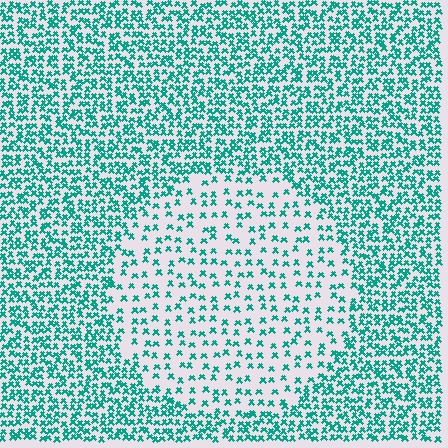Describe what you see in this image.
The image contains small teal elements arranged at two different densities. A circle-shaped region is visible where the elements are less densely packed than the surrounding area.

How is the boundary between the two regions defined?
The boundary is defined by a change in element density (approximately 2.3x ratio). All elements are the same color, size, and shape.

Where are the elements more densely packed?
The elements are more densely packed outside the circle boundary.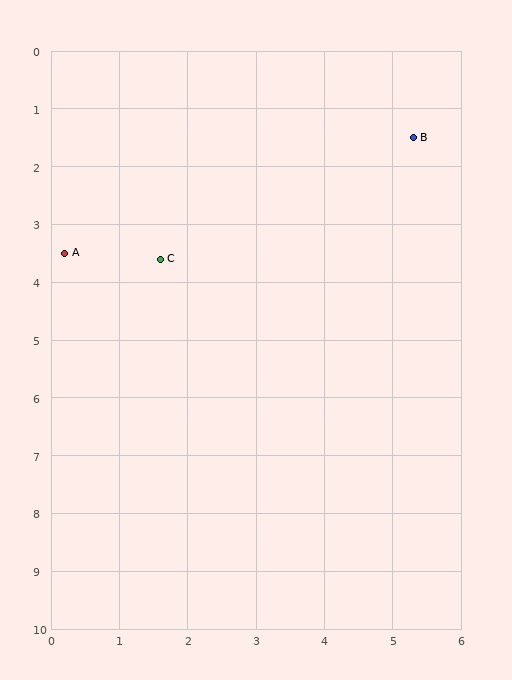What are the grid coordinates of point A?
Point A is at approximately (0.2, 3.5).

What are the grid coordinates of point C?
Point C is at approximately (1.6, 3.6).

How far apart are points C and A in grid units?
Points C and A are about 1.4 grid units apart.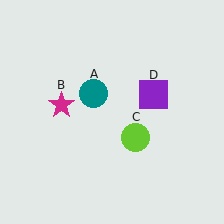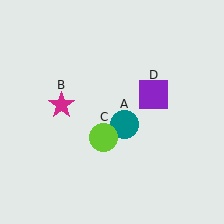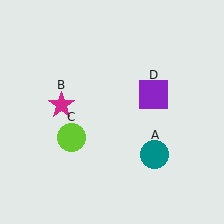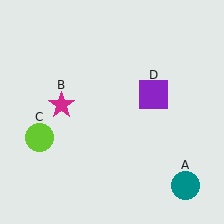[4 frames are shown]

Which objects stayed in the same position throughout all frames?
Magenta star (object B) and purple square (object D) remained stationary.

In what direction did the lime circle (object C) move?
The lime circle (object C) moved left.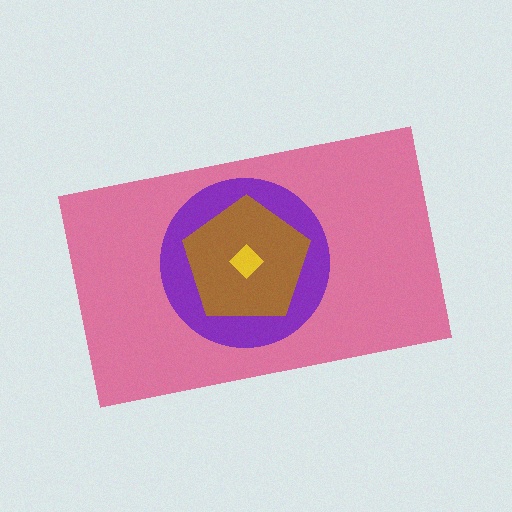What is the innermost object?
The yellow diamond.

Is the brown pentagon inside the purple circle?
Yes.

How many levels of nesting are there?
4.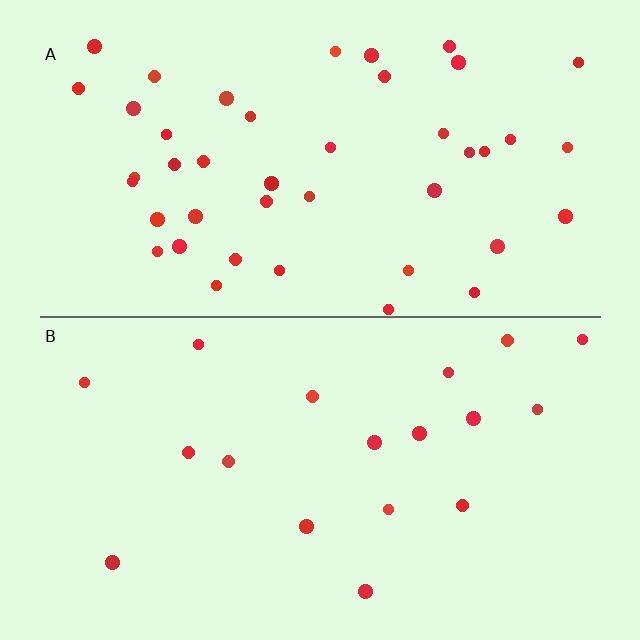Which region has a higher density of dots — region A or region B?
A (the top).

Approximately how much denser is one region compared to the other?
Approximately 2.3× — region A over region B.